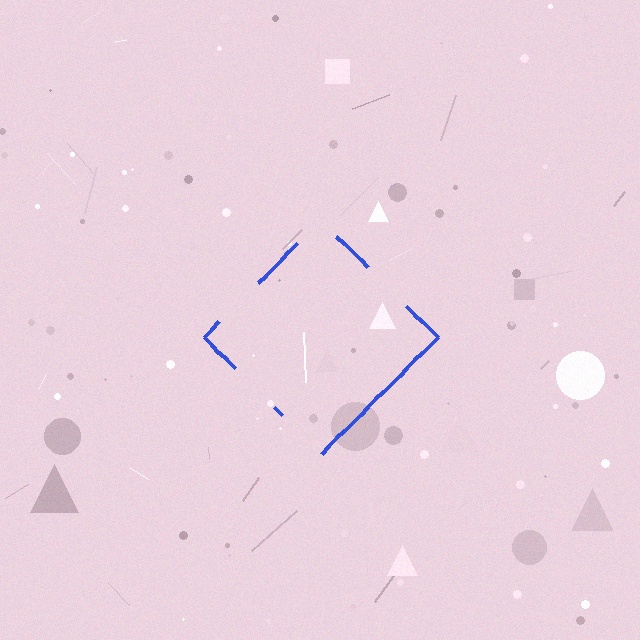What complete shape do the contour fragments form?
The contour fragments form a diamond.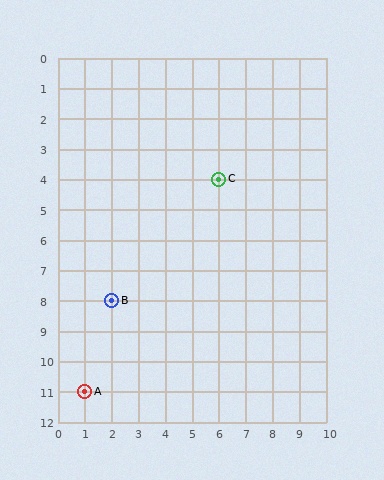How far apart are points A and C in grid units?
Points A and C are 5 columns and 7 rows apart (about 8.6 grid units diagonally).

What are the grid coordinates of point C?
Point C is at grid coordinates (6, 4).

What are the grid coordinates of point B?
Point B is at grid coordinates (2, 8).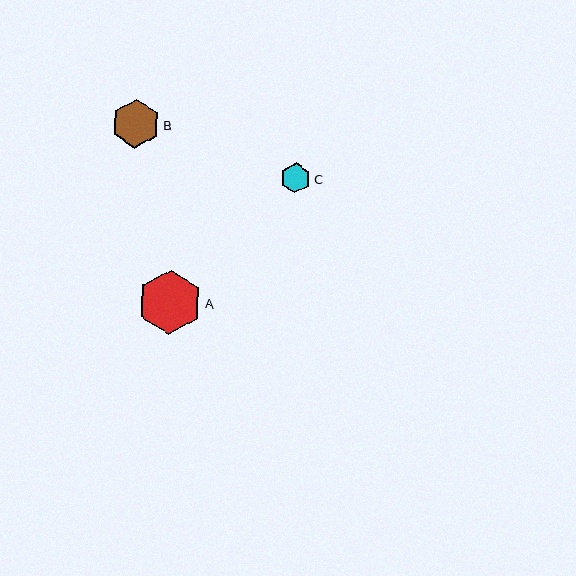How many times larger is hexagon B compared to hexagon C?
Hexagon B is approximately 1.6 times the size of hexagon C.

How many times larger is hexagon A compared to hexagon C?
Hexagon A is approximately 2.1 times the size of hexagon C.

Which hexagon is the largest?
Hexagon A is the largest with a size of approximately 64 pixels.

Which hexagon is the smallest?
Hexagon C is the smallest with a size of approximately 30 pixels.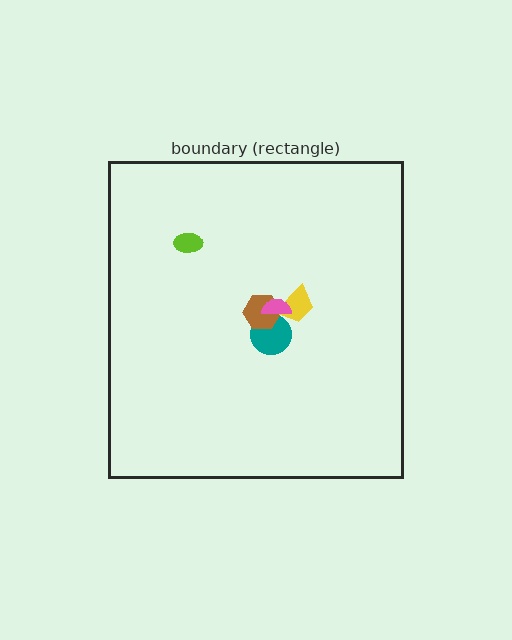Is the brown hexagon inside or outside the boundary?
Inside.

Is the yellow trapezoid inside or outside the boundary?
Inside.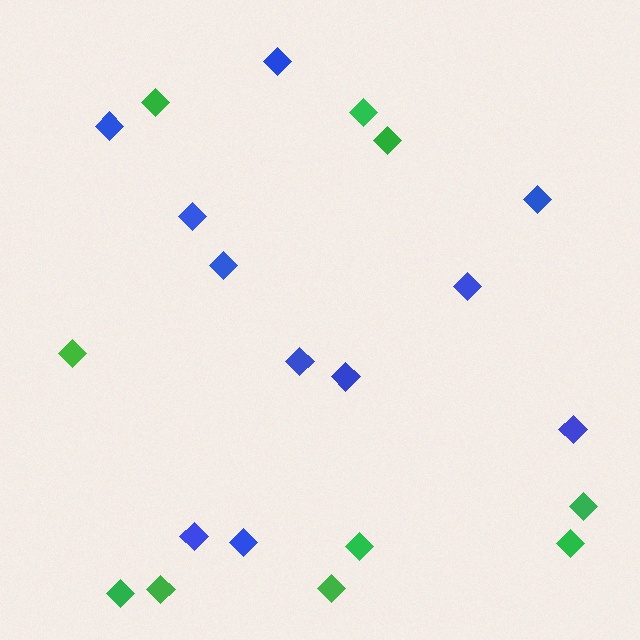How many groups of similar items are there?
There are 2 groups: one group of blue diamonds (11) and one group of green diamonds (10).